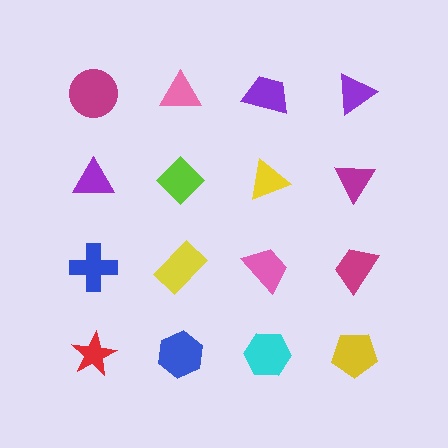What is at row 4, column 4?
A yellow pentagon.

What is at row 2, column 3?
A yellow triangle.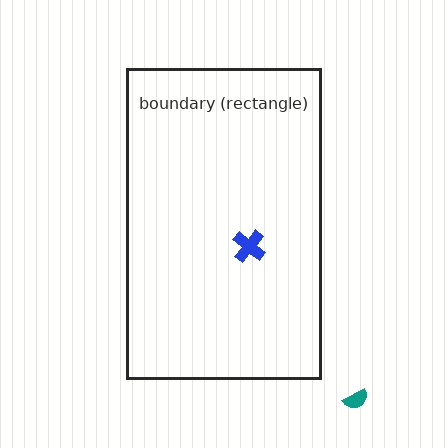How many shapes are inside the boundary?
1 inside, 1 outside.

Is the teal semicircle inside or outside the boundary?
Outside.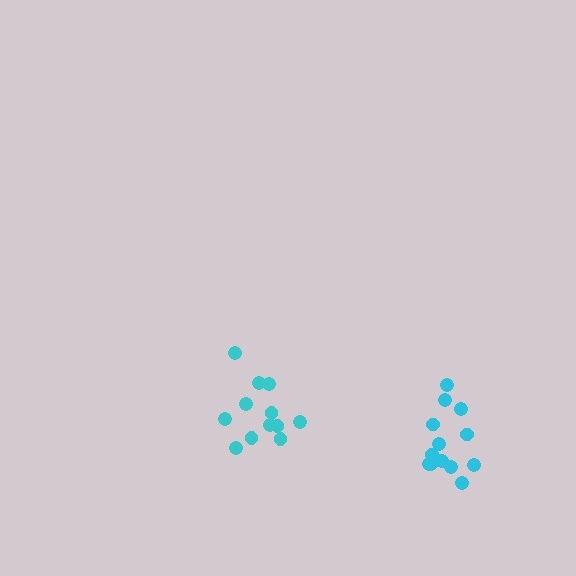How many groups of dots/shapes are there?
There are 2 groups.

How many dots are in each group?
Group 1: 12 dots, Group 2: 15 dots (27 total).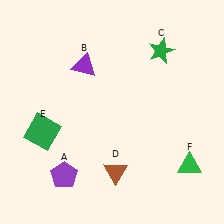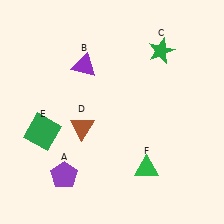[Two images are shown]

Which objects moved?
The objects that moved are: the brown triangle (D), the green triangle (F).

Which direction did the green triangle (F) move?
The green triangle (F) moved left.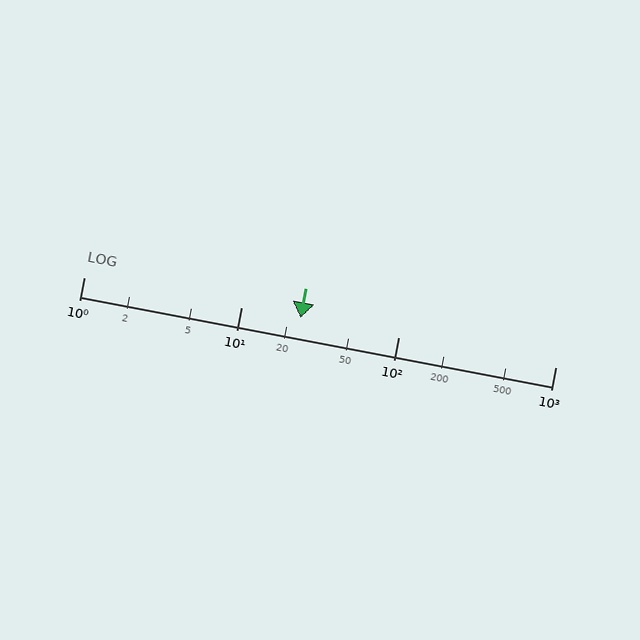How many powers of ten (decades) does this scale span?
The scale spans 3 decades, from 1 to 1000.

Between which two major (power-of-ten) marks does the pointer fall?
The pointer is between 10 and 100.